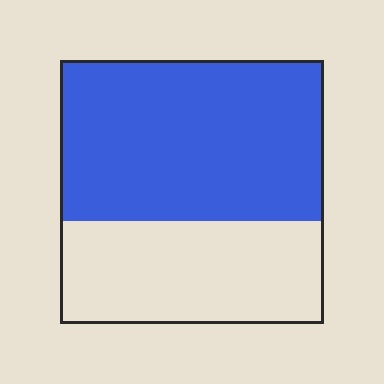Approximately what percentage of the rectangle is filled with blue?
Approximately 60%.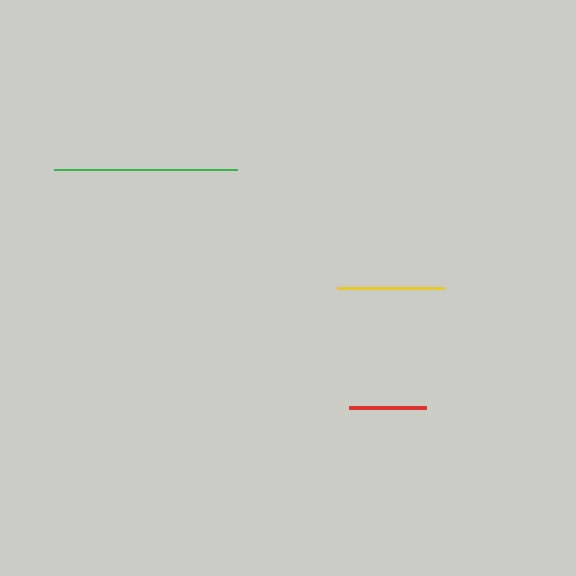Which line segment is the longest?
The green line is the longest at approximately 182 pixels.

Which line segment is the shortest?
The red line is the shortest at approximately 78 pixels.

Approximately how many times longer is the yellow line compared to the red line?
The yellow line is approximately 1.4 times the length of the red line.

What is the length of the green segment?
The green segment is approximately 182 pixels long.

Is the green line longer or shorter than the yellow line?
The green line is longer than the yellow line.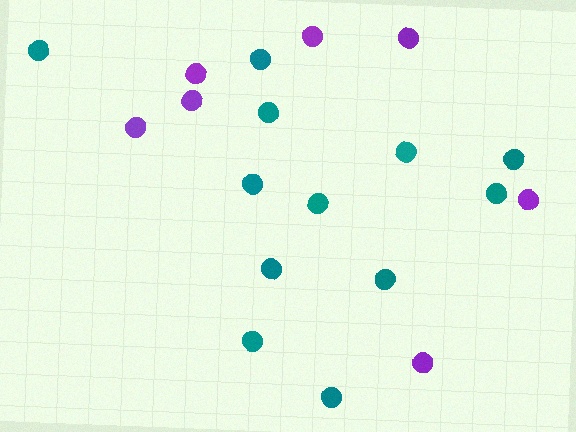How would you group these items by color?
There are 2 groups: one group of purple circles (7) and one group of teal circles (12).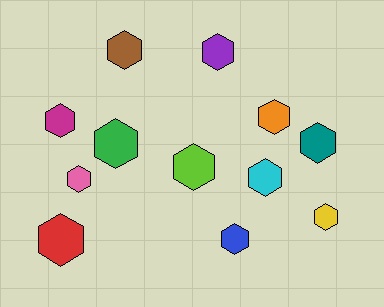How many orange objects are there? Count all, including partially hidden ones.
There is 1 orange object.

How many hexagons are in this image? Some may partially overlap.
There are 12 hexagons.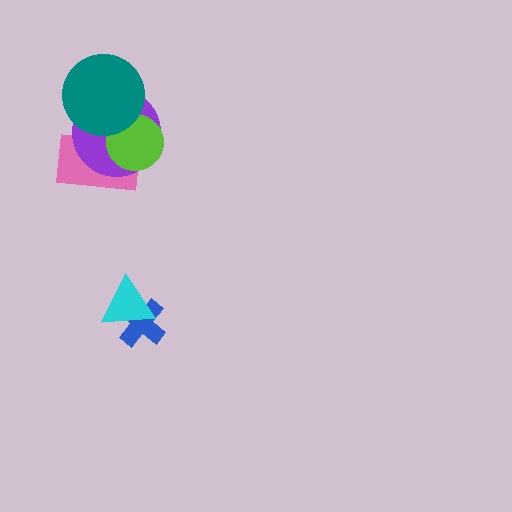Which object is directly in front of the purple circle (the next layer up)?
The lime circle is directly in front of the purple circle.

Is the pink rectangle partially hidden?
Yes, it is partially covered by another shape.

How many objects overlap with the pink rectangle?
3 objects overlap with the pink rectangle.